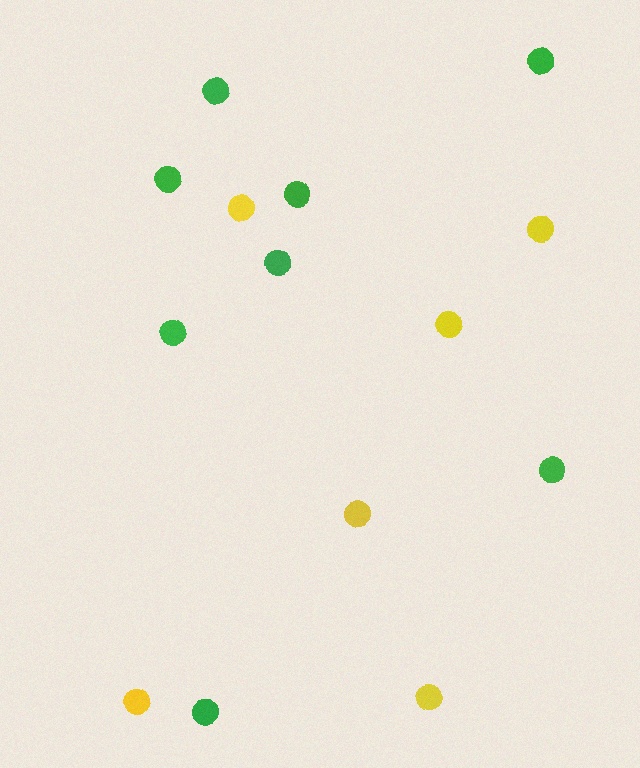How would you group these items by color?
There are 2 groups: one group of yellow circles (6) and one group of green circles (8).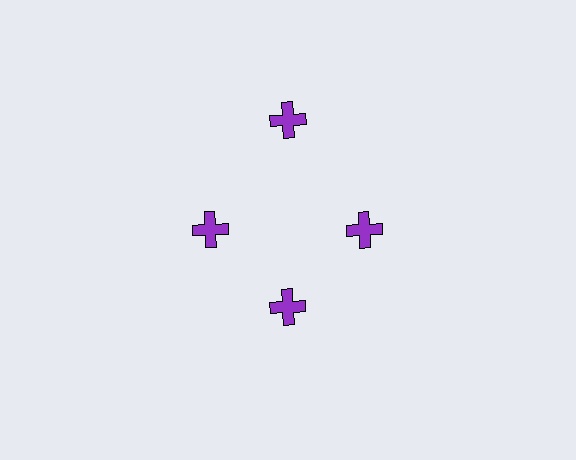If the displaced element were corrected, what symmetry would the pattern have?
It would have 4-fold rotational symmetry — the pattern would map onto itself every 90 degrees.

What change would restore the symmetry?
The symmetry would be restored by moving it inward, back onto the ring so that all 4 crosses sit at equal angles and equal distance from the center.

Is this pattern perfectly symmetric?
No. The 4 purple crosses are arranged in a ring, but one element near the 12 o'clock position is pushed outward from the center, breaking the 4-fold rotational symmetry.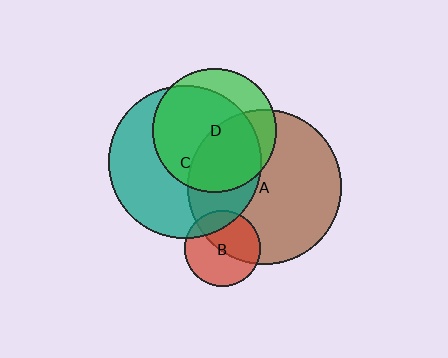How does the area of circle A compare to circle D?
Approximately 1.6 times.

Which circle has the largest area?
Circle A (brown).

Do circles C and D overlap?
Yes.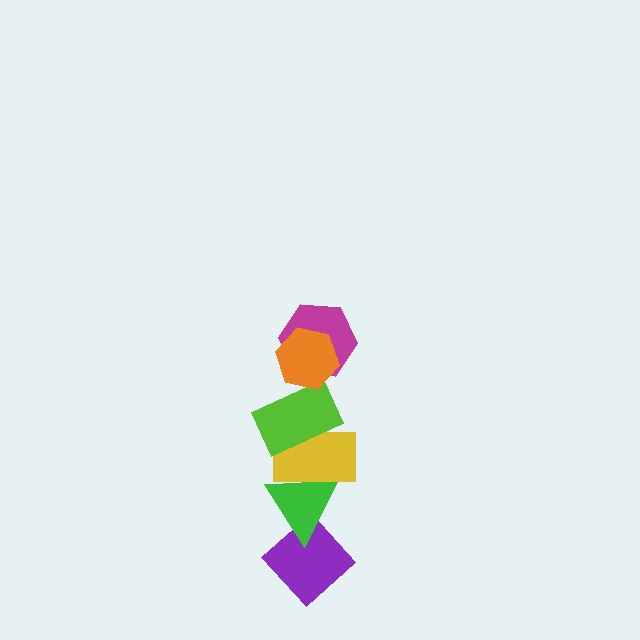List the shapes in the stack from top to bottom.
From top to bottom: the orange hexagon, the magenta hexagon, the lime rectangle, the yellow rectangle, the green triangle, the purple diamond.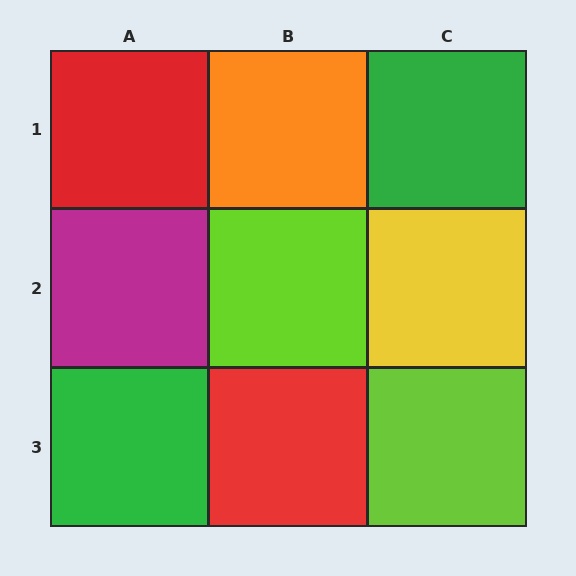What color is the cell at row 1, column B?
Orange.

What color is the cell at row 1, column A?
Red.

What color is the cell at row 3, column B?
Red.